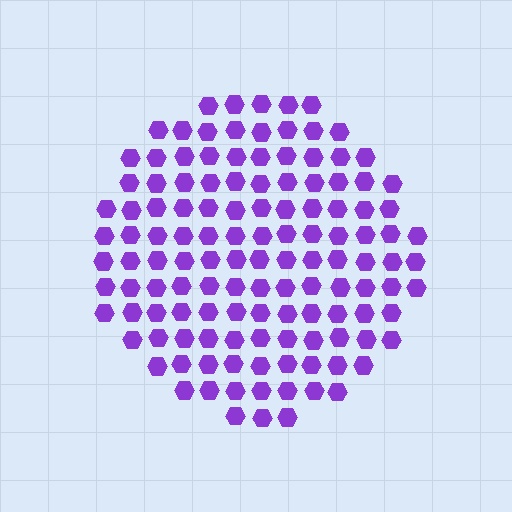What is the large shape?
The large shape is a circle.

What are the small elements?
The small elements are hexagons.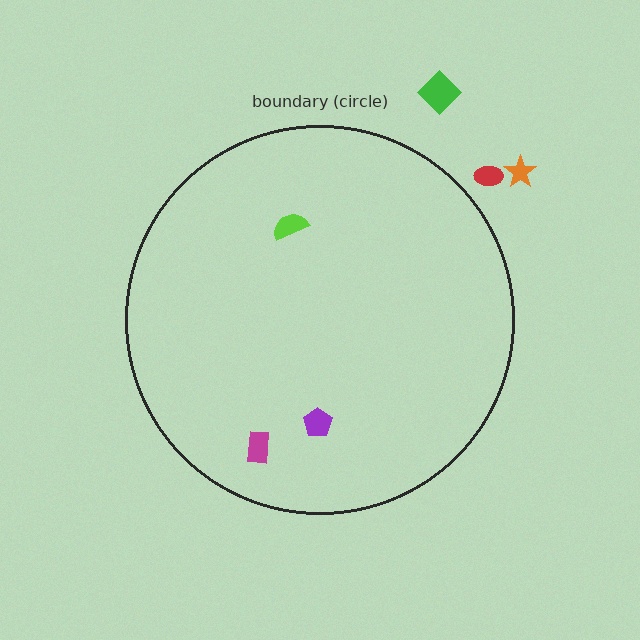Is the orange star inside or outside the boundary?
Outside.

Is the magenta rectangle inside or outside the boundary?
Inside.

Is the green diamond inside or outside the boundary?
Outside.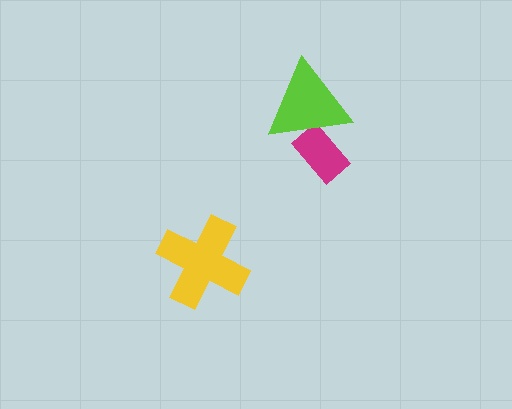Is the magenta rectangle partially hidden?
Yes, it is partially covered by another shape.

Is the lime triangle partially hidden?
No, no other shape covers it.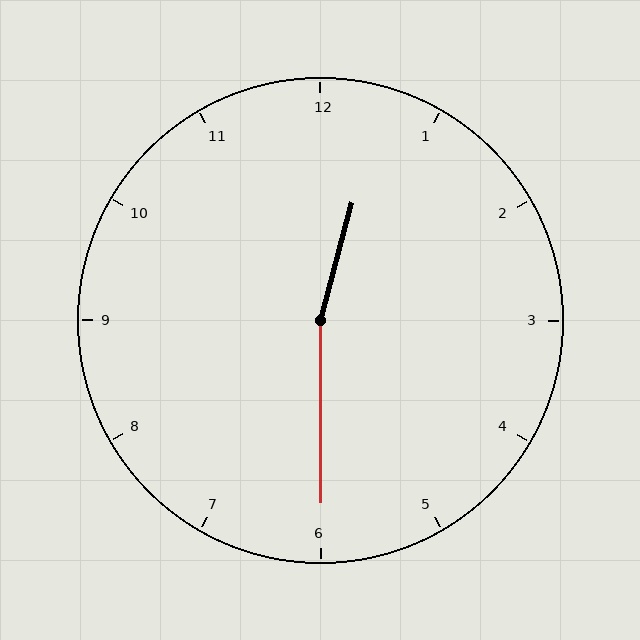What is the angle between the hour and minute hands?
Approximately 165 degrees.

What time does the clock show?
12:30.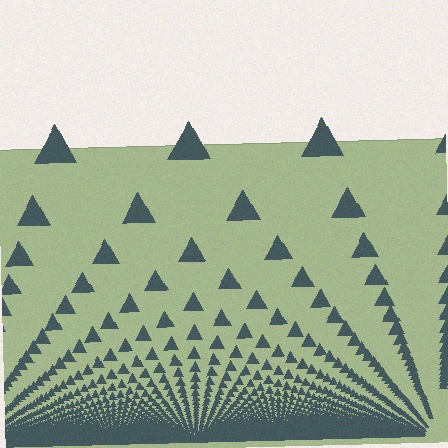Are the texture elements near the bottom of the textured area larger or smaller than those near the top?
Smaller. The gradient is inverted — elements near the bottom are smaller and denser.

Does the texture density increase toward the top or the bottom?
Density increases toward the bottom.